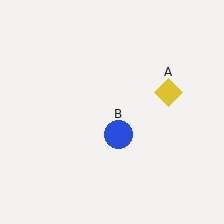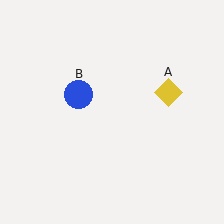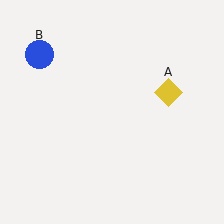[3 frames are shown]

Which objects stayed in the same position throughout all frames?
Yellow diamond (object A) remained stationary.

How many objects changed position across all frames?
1 object changed position: blue circle (object B).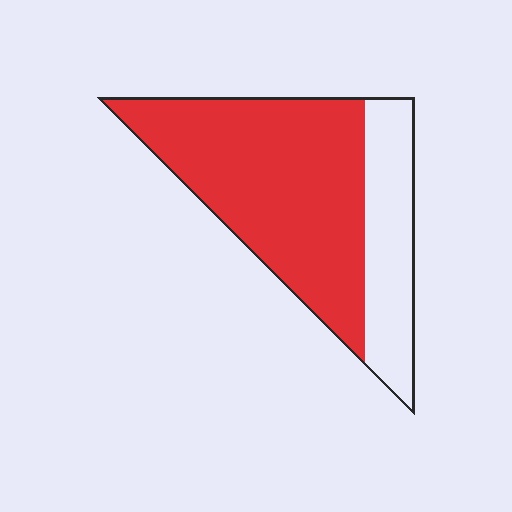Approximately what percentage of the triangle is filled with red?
Approximately 70%.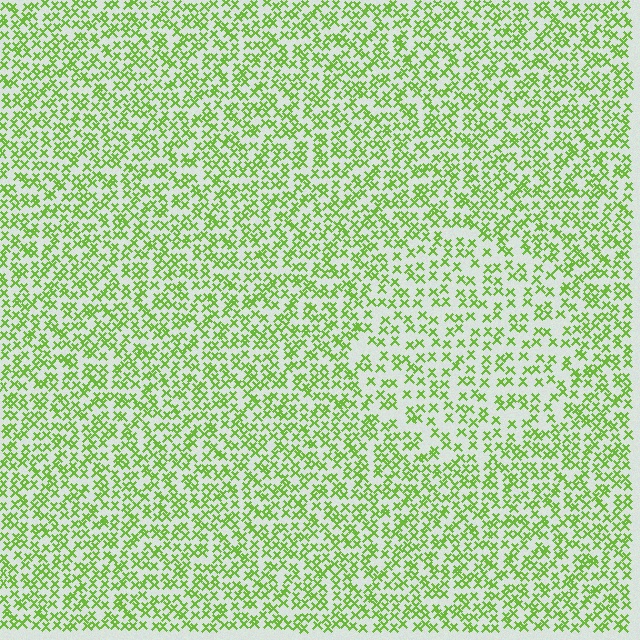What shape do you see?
I see a circle.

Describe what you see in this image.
The image contains small lime elements arranged at two different densities. A circle-shaped region is visible where the elements are less densely packed than the surrounding area.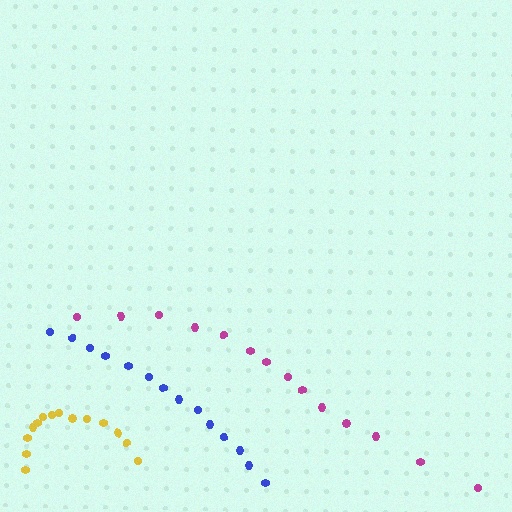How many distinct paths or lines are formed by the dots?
There are 3 distinct paths.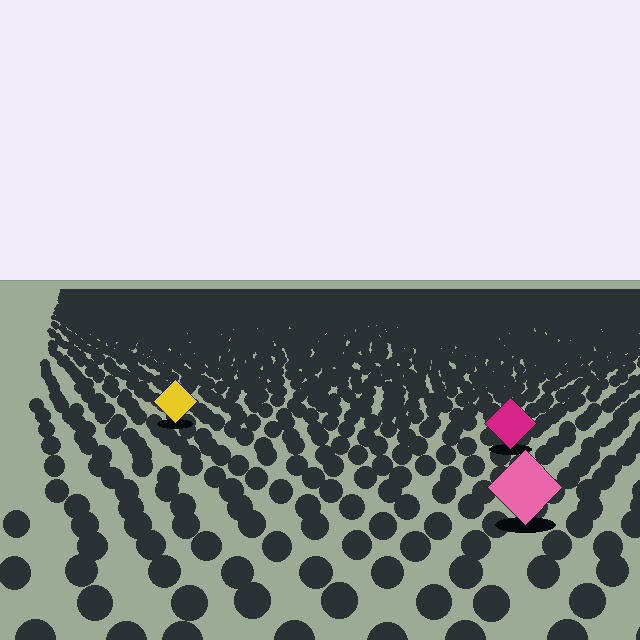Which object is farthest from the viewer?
The yellow diamond is farthest from the viewer. It appears smaller and the ground texture around it is denser.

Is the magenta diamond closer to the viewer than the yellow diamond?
Yes. The magenta diamond is closer — you can tell from the texture gradient: the ground texture is coarser near it.